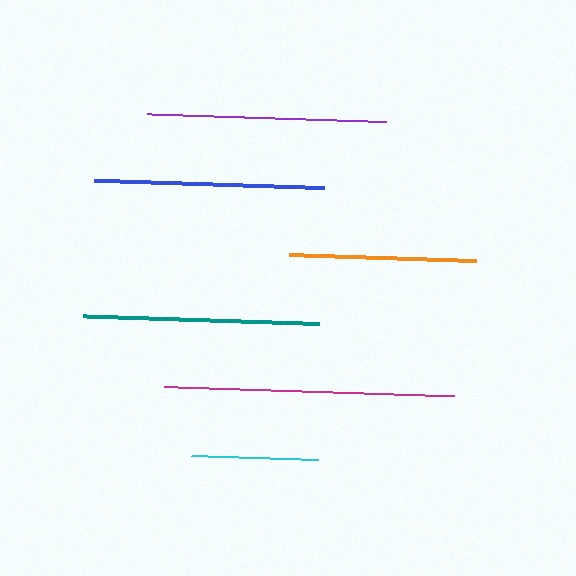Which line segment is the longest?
The magenta line is the longest at approximately 289 pixels.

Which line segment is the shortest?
The cyan line is the shortest at approximately 126 pixels.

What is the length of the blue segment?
The blue segment is approximately 230 pixels long.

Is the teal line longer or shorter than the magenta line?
The magenta line is longer than the teal line.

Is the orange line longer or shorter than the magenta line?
The magenta line is longer than the orange line.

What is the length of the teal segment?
The teal segment is approximately 236 pixels long.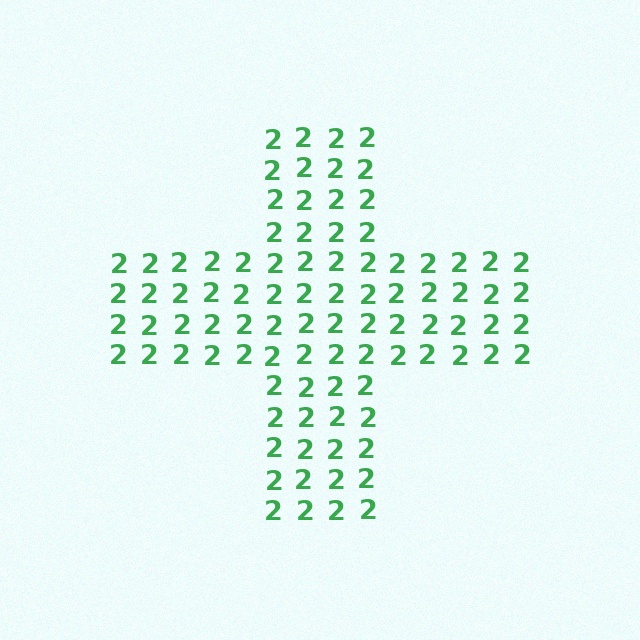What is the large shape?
The large shape is a cross.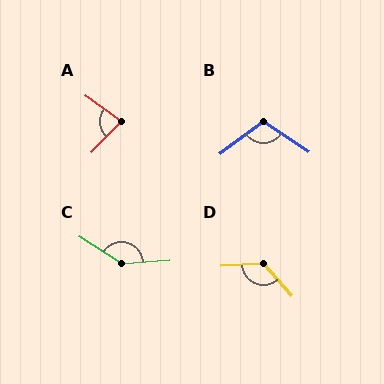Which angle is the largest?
C, at approximately 142 degrees.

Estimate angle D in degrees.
Approximately 128 degrees.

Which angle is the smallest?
A, at approximately 81 degrees.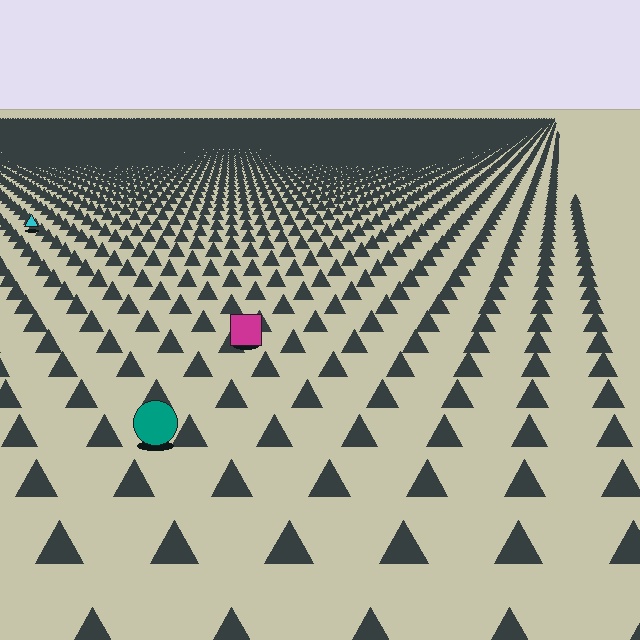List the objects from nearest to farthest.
From nearest to farthest: the teal circle, the magenta square, the cyan triangle.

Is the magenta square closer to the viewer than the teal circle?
No. The teal circle is closer — you can tell from the texture gradient: the ground texture is coarser near it.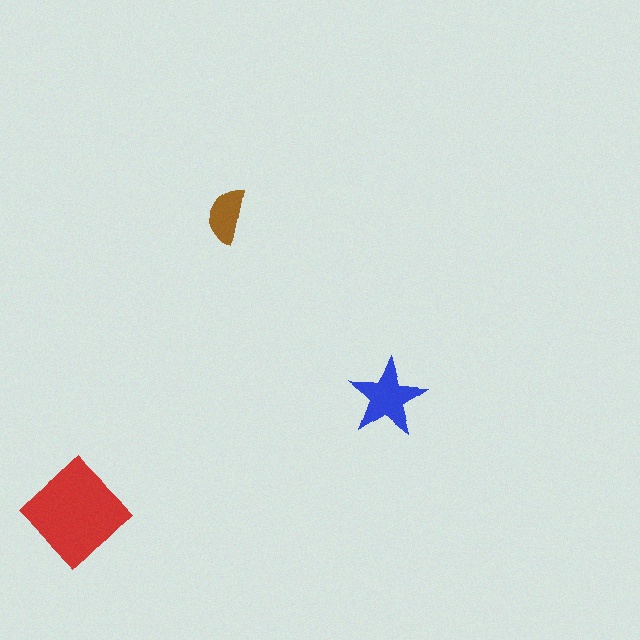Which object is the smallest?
The brown semicircle.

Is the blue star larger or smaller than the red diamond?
Smaller.